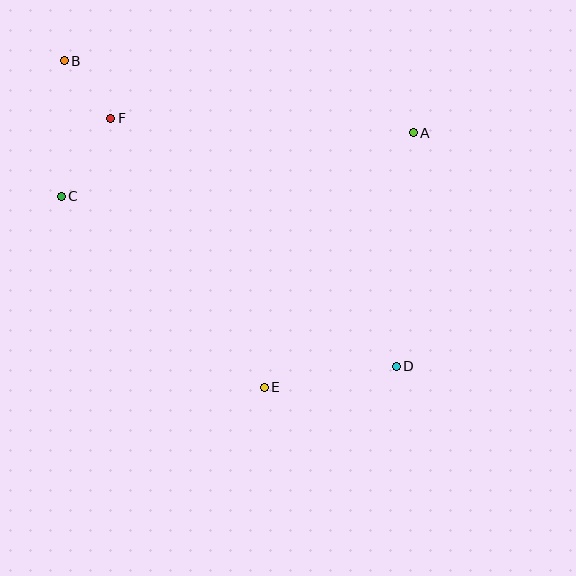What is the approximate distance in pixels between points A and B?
The distance between A and B is approximately 356 pixels.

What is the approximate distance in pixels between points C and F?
The distance between C and F is approximately 92 pixels.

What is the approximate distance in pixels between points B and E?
The distance between B and E is approximately 383 pixels.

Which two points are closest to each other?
Points B and F are closest to each other.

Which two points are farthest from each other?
Points B and D are farthest from each other.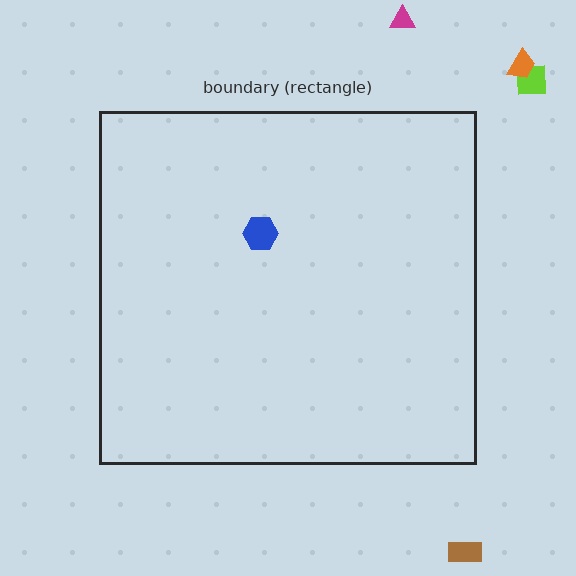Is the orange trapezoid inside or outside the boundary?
Outside.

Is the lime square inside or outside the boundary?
Outside.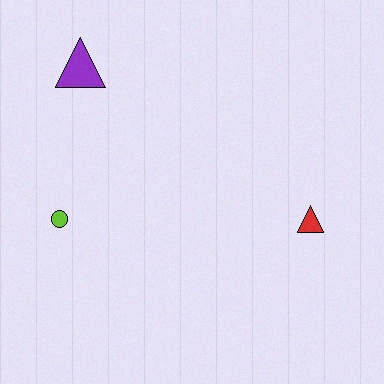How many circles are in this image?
There is 1 circle.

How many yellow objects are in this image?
There are no yellow objects.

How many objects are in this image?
There are 3 objects.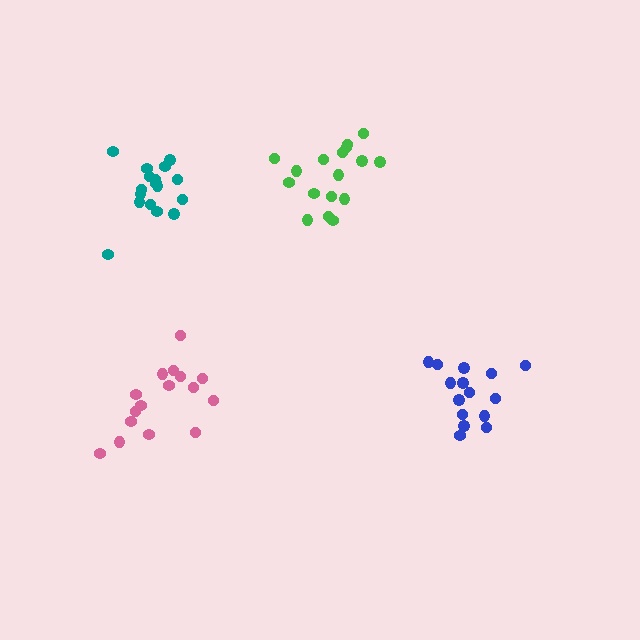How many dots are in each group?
Group 1: 17 dots, Group 2: 15 dots, Group 3: 17 dots, Group 4: 16 dots (65 total).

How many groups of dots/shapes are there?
There are 4 groups.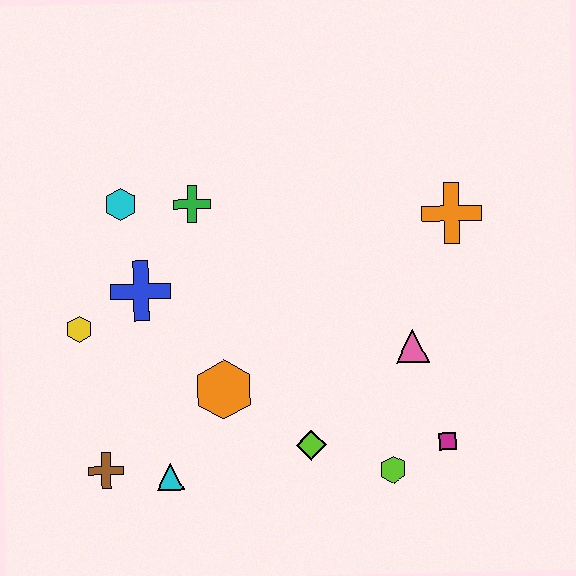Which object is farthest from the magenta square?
The cyan hexagon is farthest from the magenta square.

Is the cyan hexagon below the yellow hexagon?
No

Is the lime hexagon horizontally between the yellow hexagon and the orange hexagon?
No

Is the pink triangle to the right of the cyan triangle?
Yes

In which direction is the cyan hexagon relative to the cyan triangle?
The cyan hexagon is above the cyan triangle.